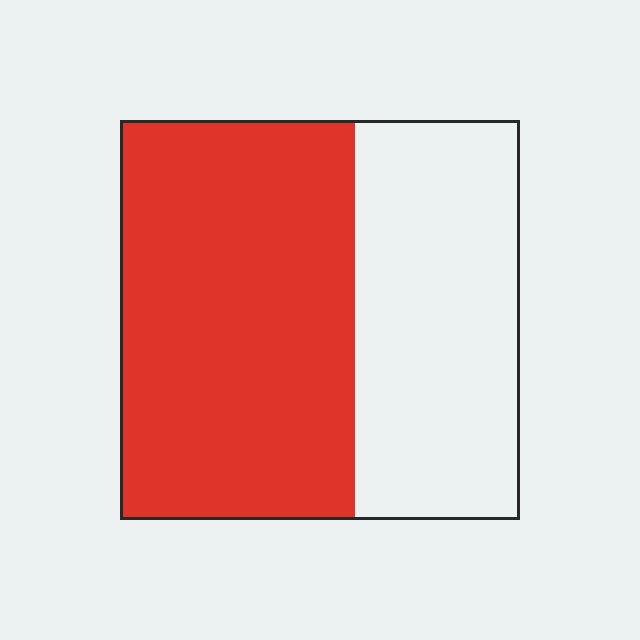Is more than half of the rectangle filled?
Yes.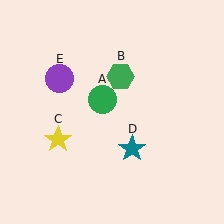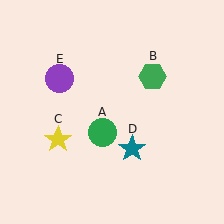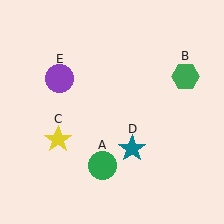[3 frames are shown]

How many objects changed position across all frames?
2 objects changed position: green circle (object A), green hexagon (object B).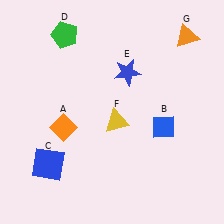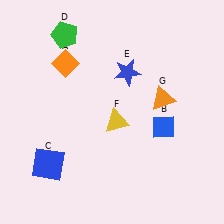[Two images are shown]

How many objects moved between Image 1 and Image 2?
2 objects moved between the two images.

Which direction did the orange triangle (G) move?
The orange triangle (G) moved down.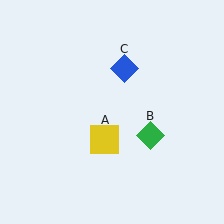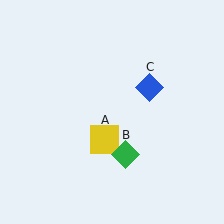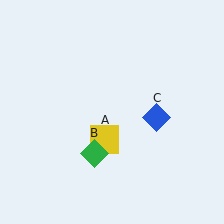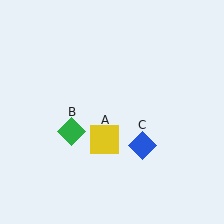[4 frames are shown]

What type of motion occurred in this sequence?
The green diamond (object B), blue diamond (object C) rotated clockwise around the center of the scene.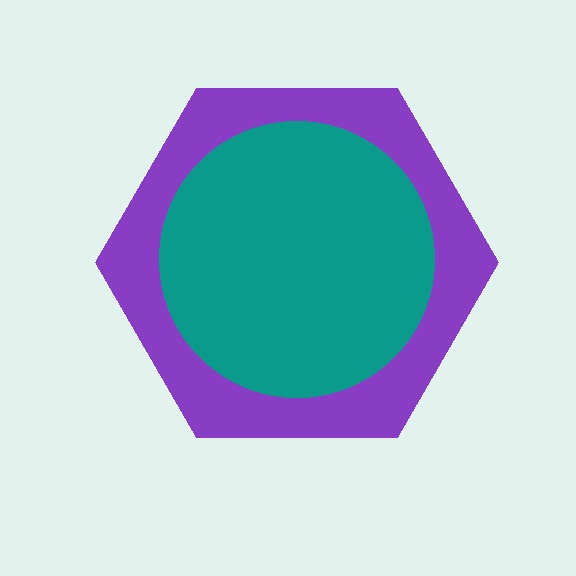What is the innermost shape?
The teal circle.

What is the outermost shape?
The purple hexagon.